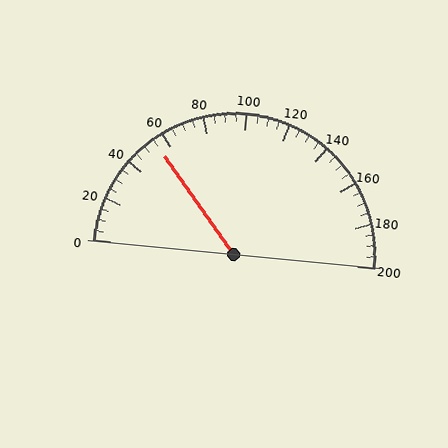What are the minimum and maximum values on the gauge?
The gauge ranges from 0 to 200.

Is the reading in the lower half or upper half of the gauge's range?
The reading is in the lower half of the range (0 to 200).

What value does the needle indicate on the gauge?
The needle indicates approximately 55.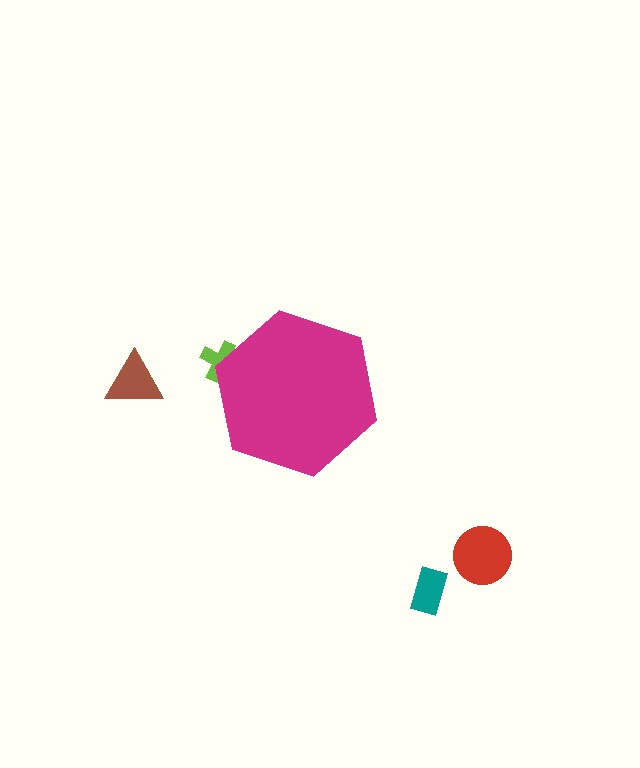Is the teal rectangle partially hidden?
No, the teal rectangle is fully visible.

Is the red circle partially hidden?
No, the red circle is fully visible.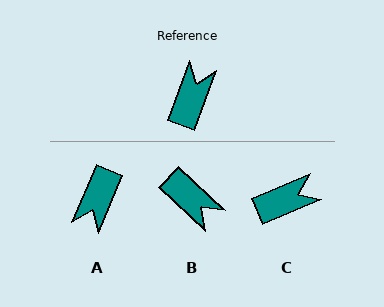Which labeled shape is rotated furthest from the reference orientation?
A, about 178 degrees away.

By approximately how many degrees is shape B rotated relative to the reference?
Approximately 113 degrees clockwise.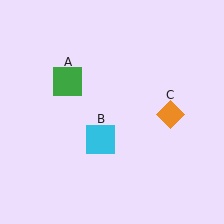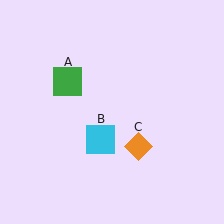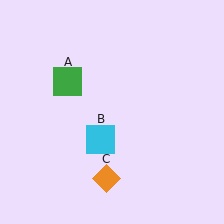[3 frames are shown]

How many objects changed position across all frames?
1 object changed position: orange diamond (object C).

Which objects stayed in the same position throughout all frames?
Green square (object A) and cyan square (object B) remained stationary.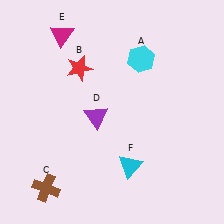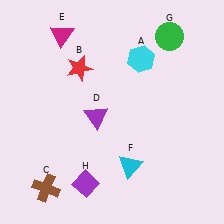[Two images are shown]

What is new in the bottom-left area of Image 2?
A purple diamond (H) was added in the bottom-left area of Image 2.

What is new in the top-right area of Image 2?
A green circle (G) was added in the top-right area of Image 2.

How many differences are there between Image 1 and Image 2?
There are 2 differences between the two images.